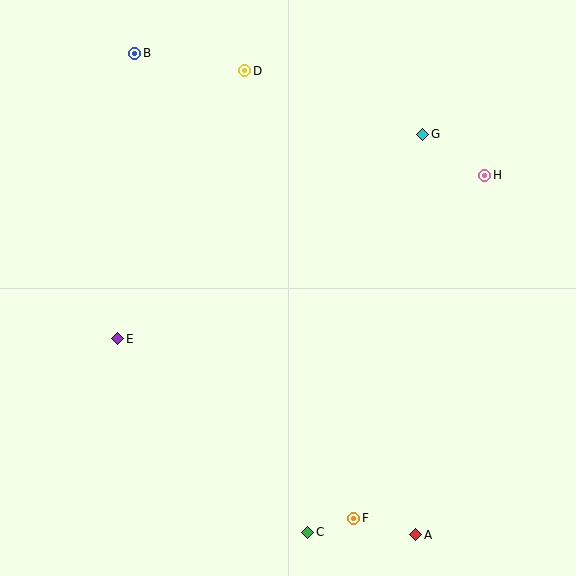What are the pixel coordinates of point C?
Point C is at (308, 532).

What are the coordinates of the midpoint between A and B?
The midpoint between A and B is at (275, 294).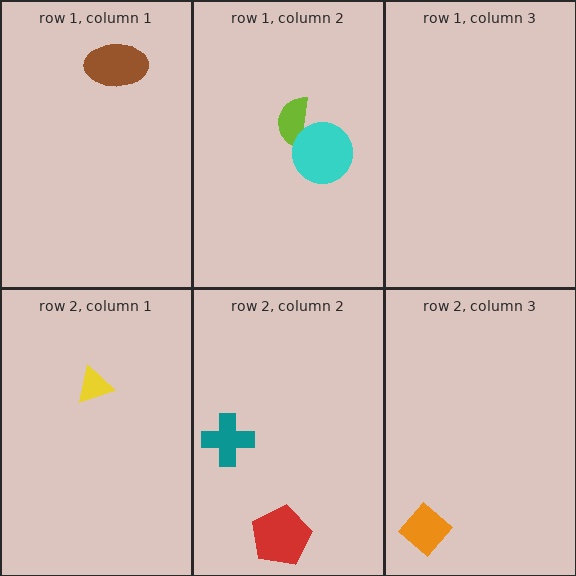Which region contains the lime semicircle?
The row 1, column 2 region.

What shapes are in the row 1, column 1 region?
The brown ellipse.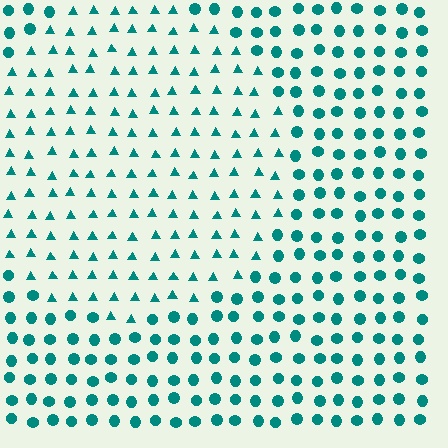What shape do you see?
I see a circle.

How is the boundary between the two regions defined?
The boundary is defined by a change in element shape: triangles inside vs. circles outside. All elements share the same color and spacing.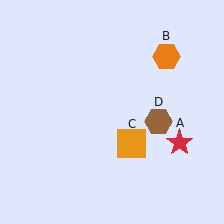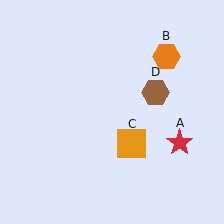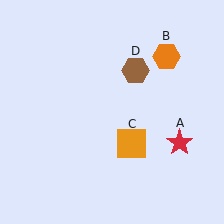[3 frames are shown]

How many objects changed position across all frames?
1 object changed position: brown hexagon (object D).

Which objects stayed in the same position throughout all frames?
Red star (object A) and orange hexagon (object B) and orange square (object C) remained stationary.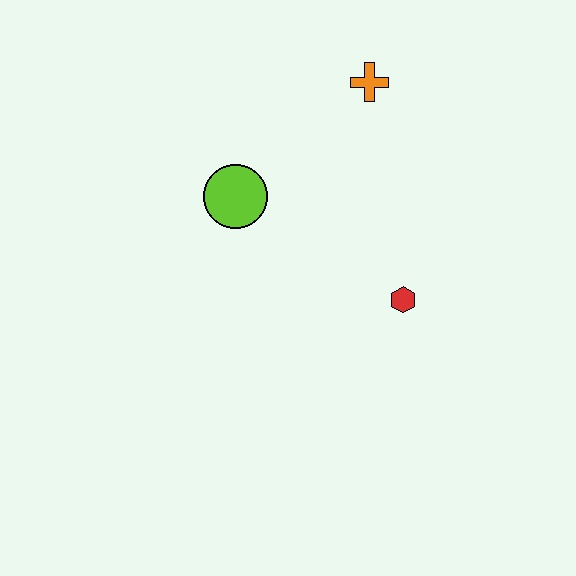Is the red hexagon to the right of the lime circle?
Yes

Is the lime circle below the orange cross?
Yes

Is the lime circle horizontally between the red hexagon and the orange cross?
No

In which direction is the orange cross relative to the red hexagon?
The orange cross is above the red hexagon.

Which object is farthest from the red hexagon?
The orange cross is farthest from the red hexagon.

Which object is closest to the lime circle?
The orange cross is closest to the lime circle.